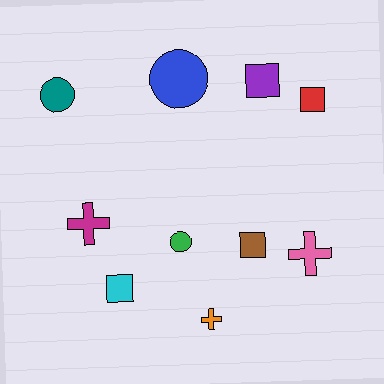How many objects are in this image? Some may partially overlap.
There are 10 objects.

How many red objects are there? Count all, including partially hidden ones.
There is 1 red object.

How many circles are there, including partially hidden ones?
There are 3 circles.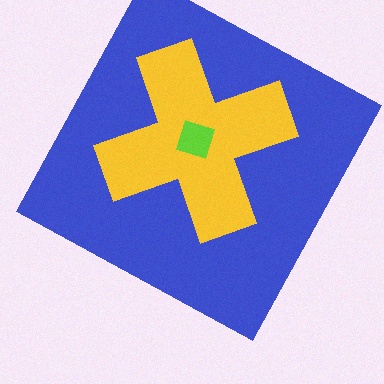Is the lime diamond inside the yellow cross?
Yes.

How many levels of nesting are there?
3.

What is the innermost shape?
The lime diamond.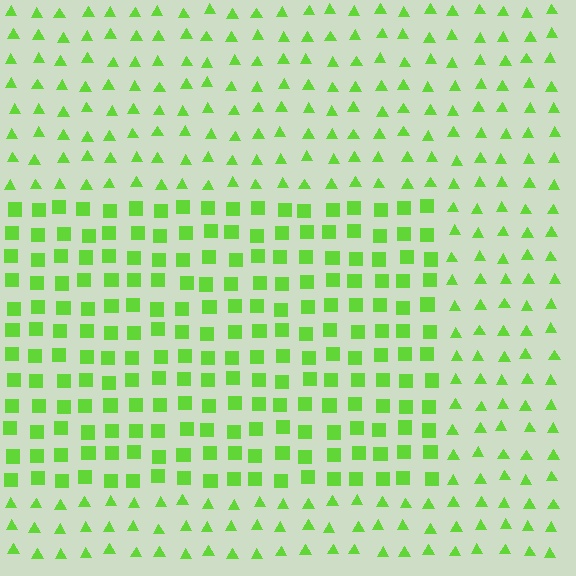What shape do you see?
I see a rectangle.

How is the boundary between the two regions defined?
The boundary is defined by a change in element shape: squares inside vs. triangles outside. All elements share the same color and spacing.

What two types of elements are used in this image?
The image uses squares inside the rectangle region and triangles outside it.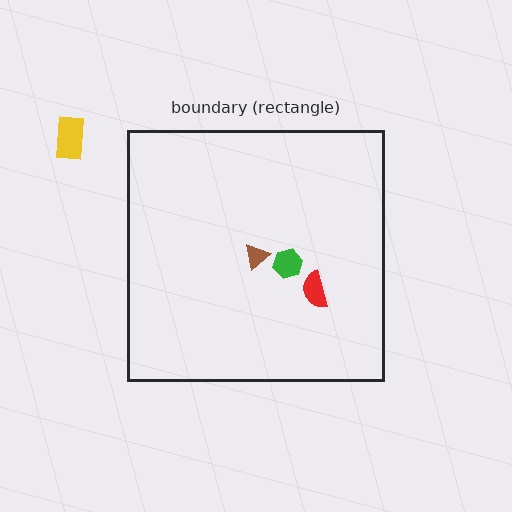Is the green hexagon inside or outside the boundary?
Inside.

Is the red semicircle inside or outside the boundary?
Inside.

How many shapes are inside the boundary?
3 inside, 1 outside.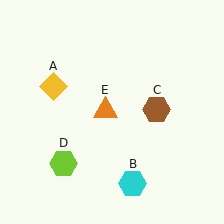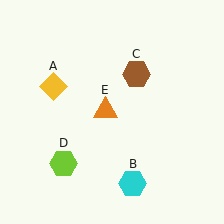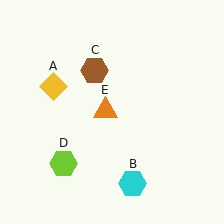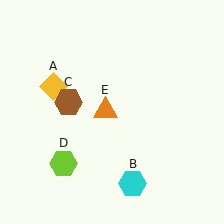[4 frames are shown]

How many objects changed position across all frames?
1 object changed position: brown hexagon (object C).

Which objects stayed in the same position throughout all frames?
Yellow diamond (object A) and cyan hexagon (object B) and lime hexagon (object D) and orange triangle (object E) remained stationary.